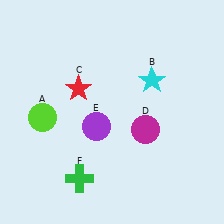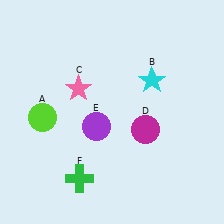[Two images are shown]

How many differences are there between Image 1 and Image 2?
There is 1 difference between the two images.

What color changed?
The star (C) changed from red in Image 1 to pink in Image 2.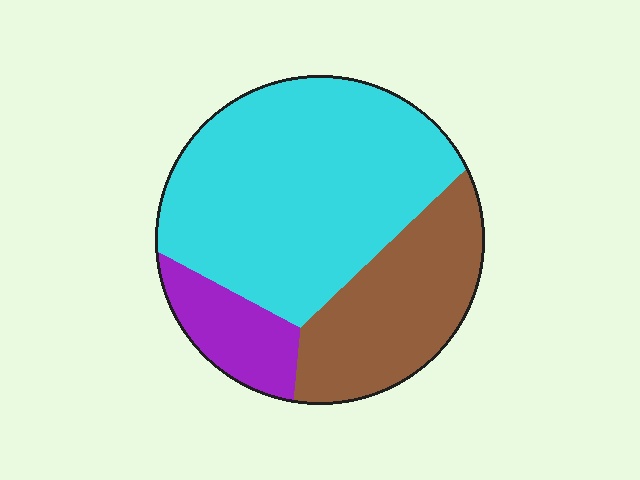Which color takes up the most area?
Cyan, at roughly 60%.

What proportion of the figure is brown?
Brown covers 29% of the figure.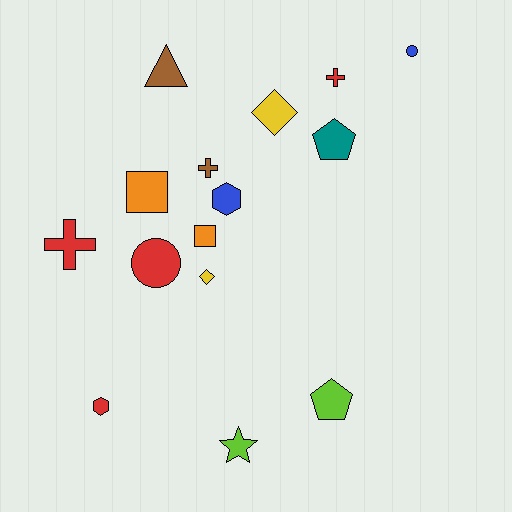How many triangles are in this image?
There is 1 triangle.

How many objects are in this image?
There are 15 objects.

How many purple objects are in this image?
There are no purple objects.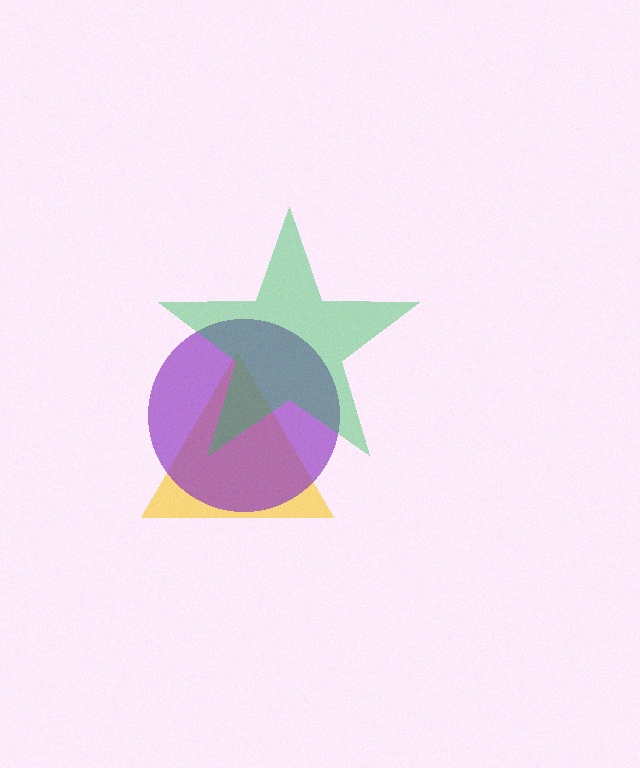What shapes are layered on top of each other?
The layered shapes are: a yellow triangle, a purple circle, a green star.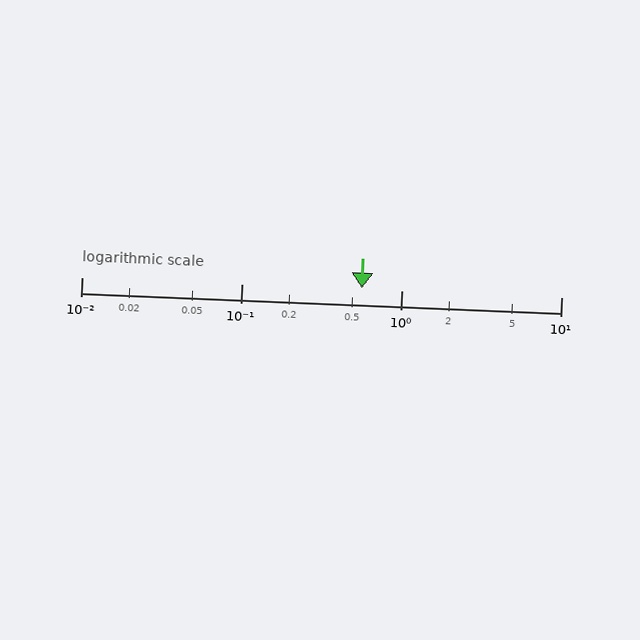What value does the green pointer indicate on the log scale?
The pointer indicates approximately 0.57.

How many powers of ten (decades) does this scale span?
The scale spans 3 decades, from 0.01 to 10.